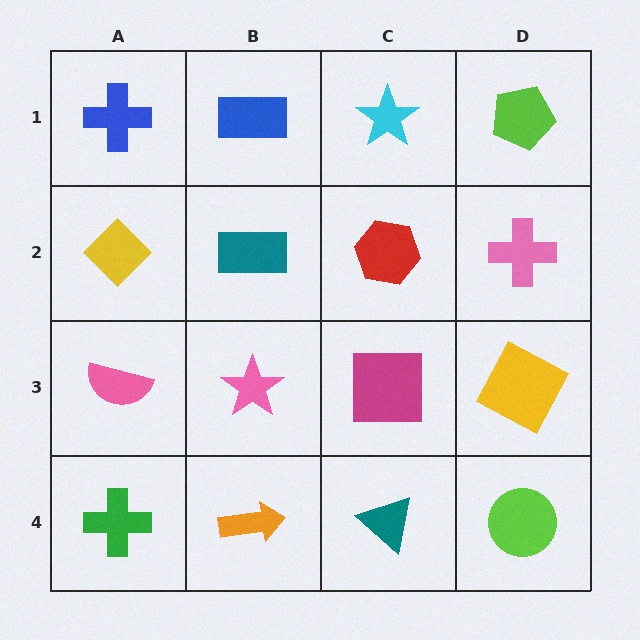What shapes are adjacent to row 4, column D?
A yellow square (row 3, column D), a teal triangle (row 4, column C).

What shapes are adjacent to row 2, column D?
A lime pentagon (row 1, column D), a yellow square (row 3, column D), a red hexagon (row 2, column C).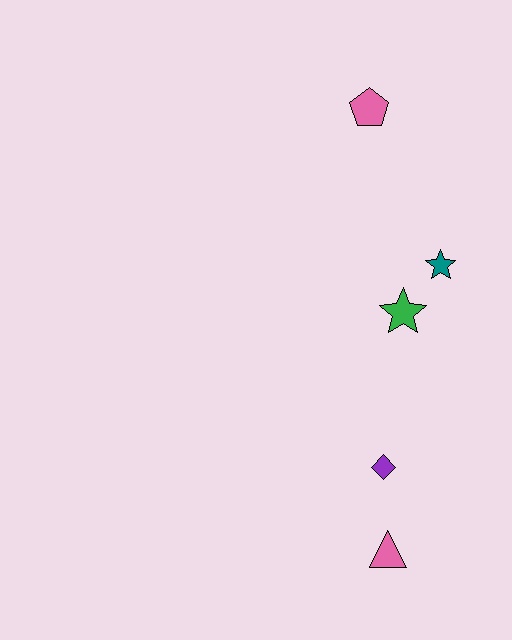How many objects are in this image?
There are 5 objects.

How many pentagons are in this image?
There is 1 pentagon.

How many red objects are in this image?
There are no red objects.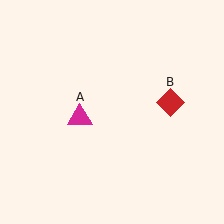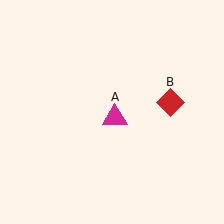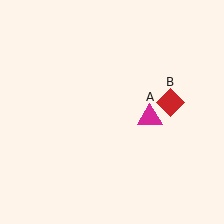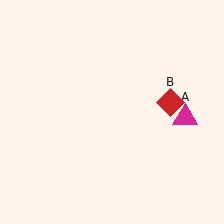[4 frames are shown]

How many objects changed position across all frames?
1 object changed position: magenta triangle (object A).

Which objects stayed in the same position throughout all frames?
Red diamond (object B) remained stationary.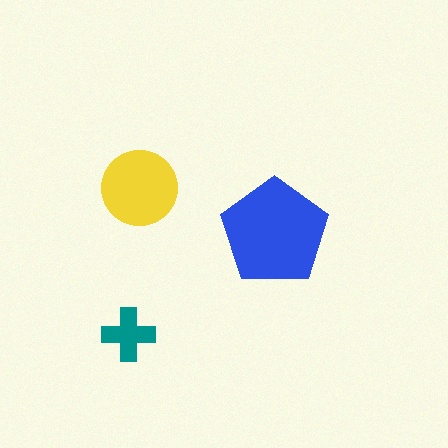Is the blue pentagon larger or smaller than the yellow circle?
Larger.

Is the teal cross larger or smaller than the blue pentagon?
Smaller.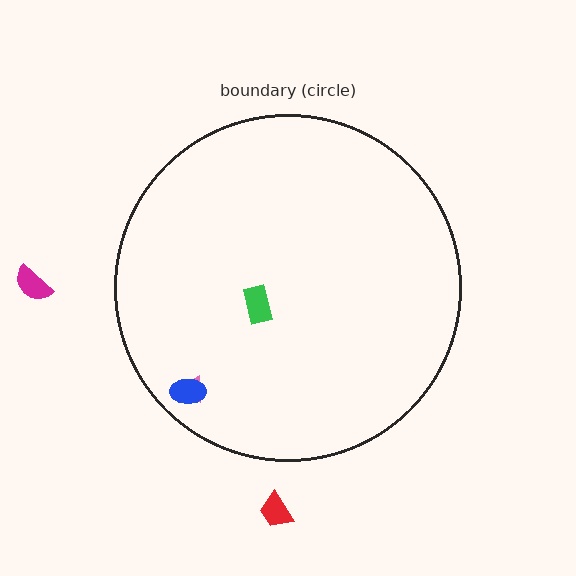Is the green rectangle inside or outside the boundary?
Inside.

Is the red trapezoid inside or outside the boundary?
Outside.